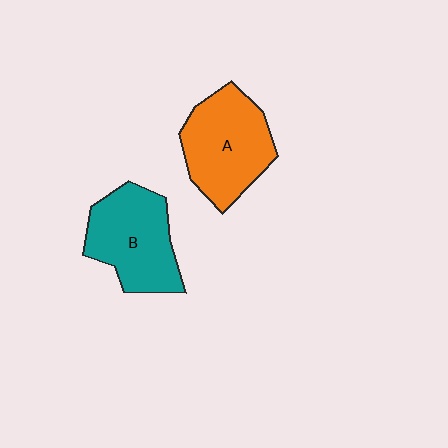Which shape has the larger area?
Shape A (orange).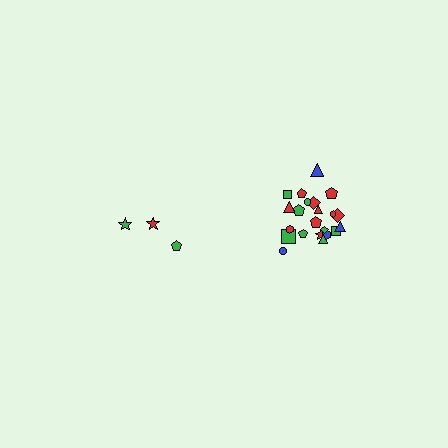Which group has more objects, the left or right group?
The right group.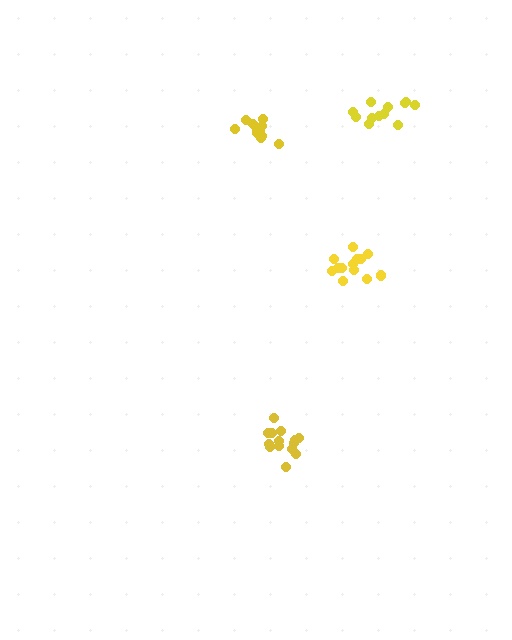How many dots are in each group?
Group 1: 11 dots, Group 2: 14 dots, Group 3: 14 dots, Group 4: 12 dots (51 total).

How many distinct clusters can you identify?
There are 4 distinct clusters.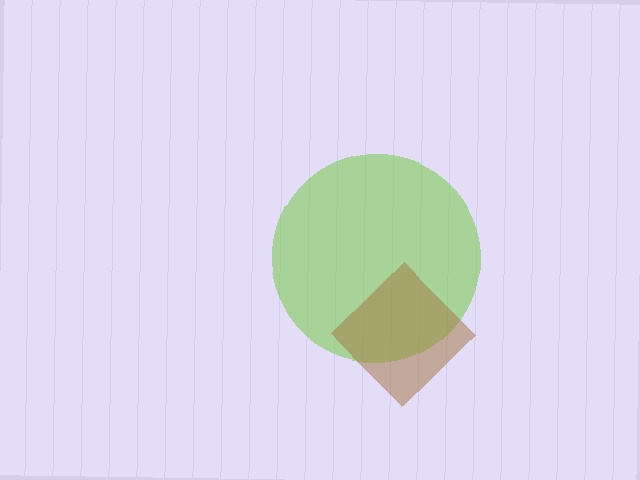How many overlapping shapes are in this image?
There are 2 overlapping shapes in the image.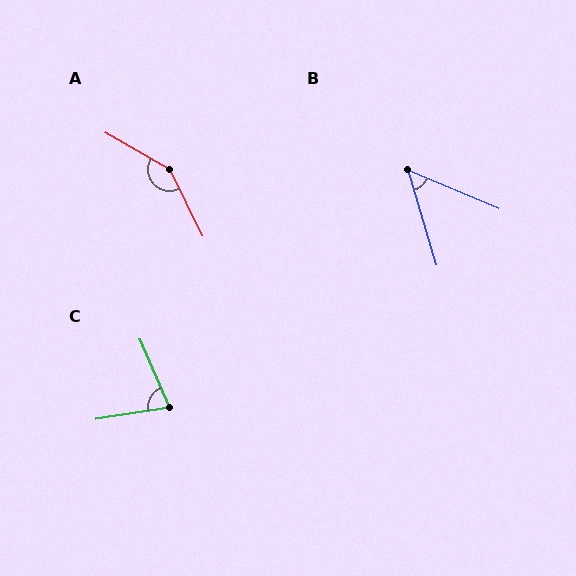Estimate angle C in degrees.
Approximately 75 degrees.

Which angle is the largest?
A, at approximately 146 degrees.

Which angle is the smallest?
B, at approximately 51 degrees.